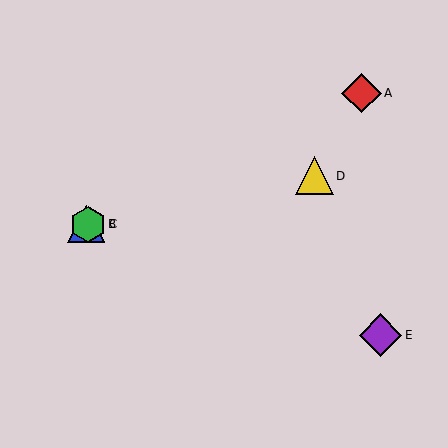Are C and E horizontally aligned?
No, C is at y≈224 and E is at y≈335.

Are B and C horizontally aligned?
Yes, both are at y≈224.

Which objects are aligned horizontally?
Objects B, C are aligned horizontally.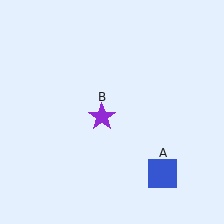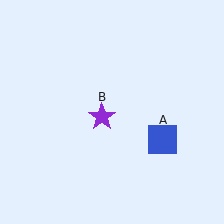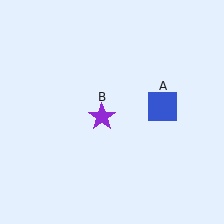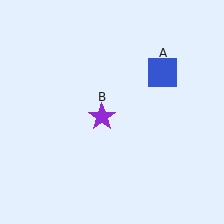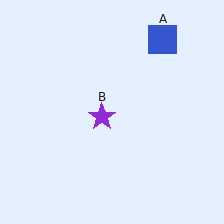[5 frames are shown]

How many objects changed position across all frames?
1 object changed position: blue square (object A).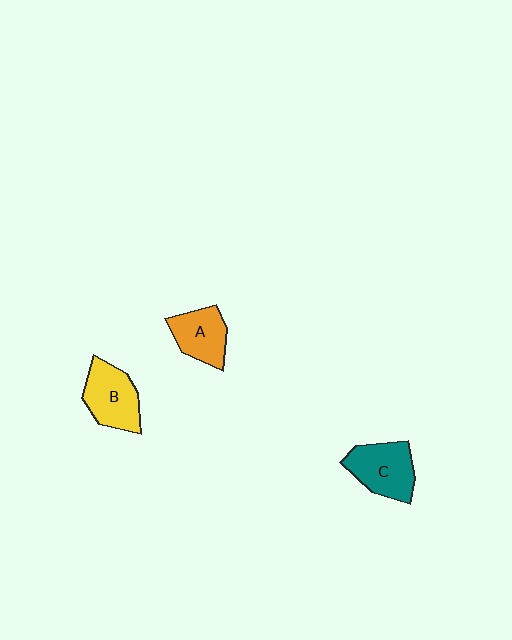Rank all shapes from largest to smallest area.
From largest to smallest: C (teal), B (yellow), A (orange).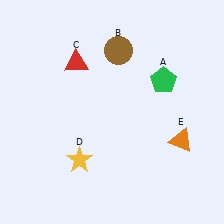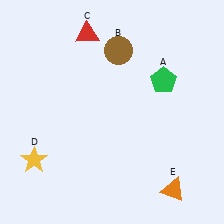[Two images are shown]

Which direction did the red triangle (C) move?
The red triangle (C) moved up.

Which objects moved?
The objects that moved are: the red triangle (C), the yellow star (D), the orange triangle (E).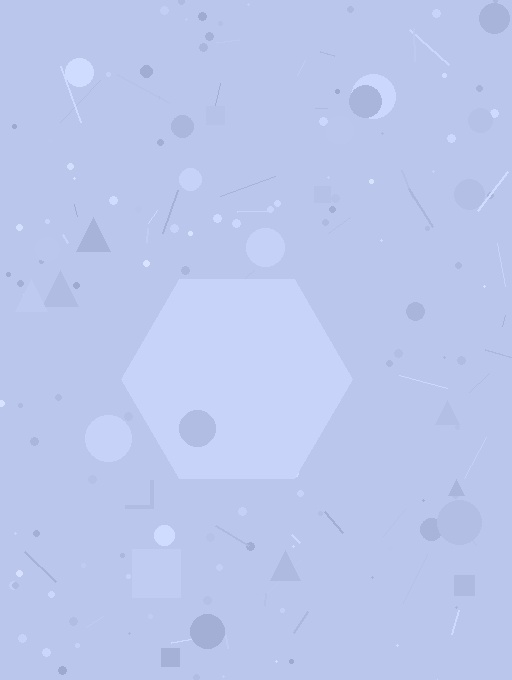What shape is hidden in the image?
A hexagon is hidden in the image.